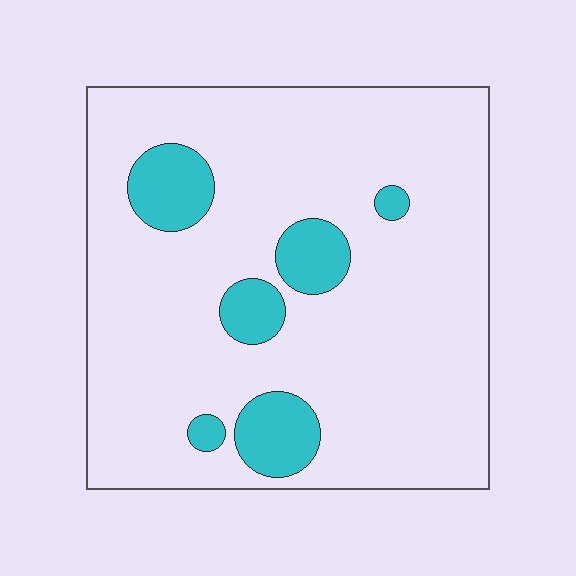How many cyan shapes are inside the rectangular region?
6.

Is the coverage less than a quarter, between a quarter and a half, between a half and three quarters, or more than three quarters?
Less than a quarter.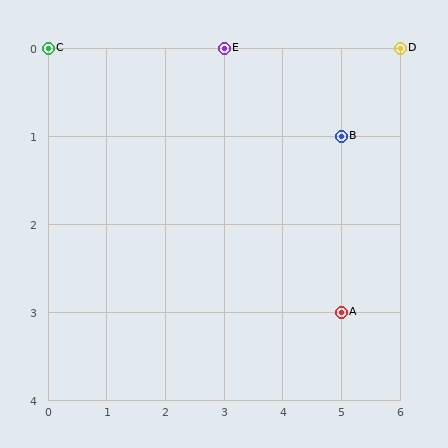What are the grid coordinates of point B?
Point B is at grid coordinates (5, 1).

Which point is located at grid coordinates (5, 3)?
Point A is at (5, 3).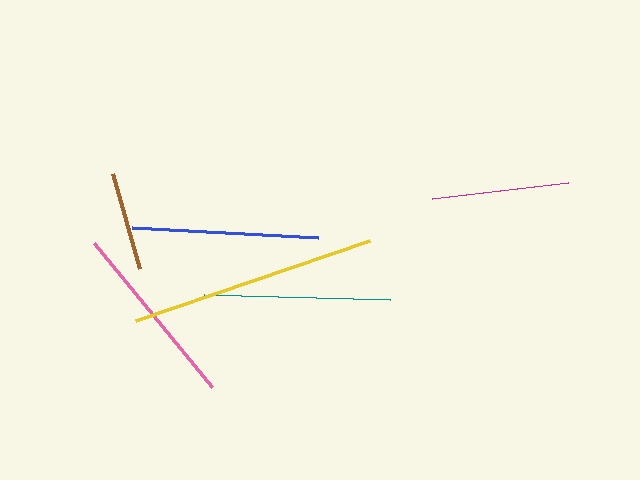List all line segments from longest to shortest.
From longest to shortest: yellow, pink, teal, blue, magenta, brown.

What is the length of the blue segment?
The blue segment is approximately 186 pixels long.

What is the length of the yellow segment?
The yellow segment is approximately 247 pixels long.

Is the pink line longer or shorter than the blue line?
The pink line is longer than the blue line.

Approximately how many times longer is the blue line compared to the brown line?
The blue line is approximately 1.9 times the length of the brown line.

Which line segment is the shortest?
The brown line is the shortest at approximately 99 pixels.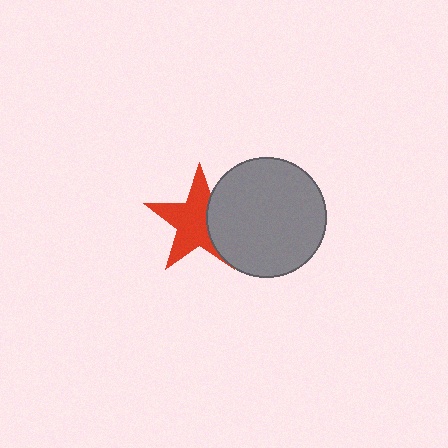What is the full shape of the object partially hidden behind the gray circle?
The partially hidden object is a red star.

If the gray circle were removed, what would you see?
You would see the complete red star.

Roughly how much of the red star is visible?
Most of it is visible (roughly 67%).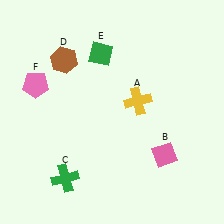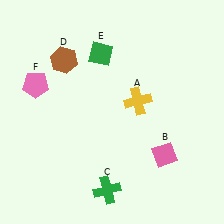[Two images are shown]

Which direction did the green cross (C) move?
The green cross (C) moved right.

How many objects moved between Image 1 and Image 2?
1 object moved between the two images.